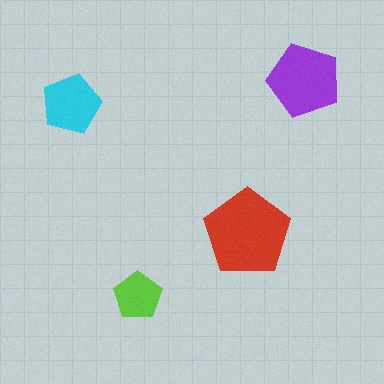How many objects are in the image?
There are 4 objects in the image.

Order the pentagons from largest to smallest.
the red one, the purple one, the cyan one, the lime one.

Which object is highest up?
The purple pentagon is topmost.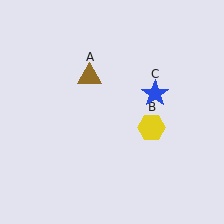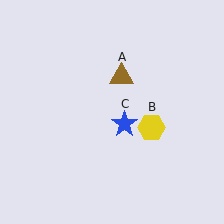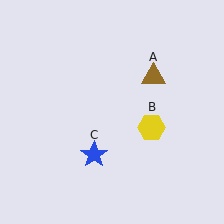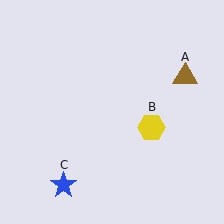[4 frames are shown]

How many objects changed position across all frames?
2 objects changed position: brown triangle (object A), blue star (object C).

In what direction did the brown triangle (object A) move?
The brown triangle (object A) moved right.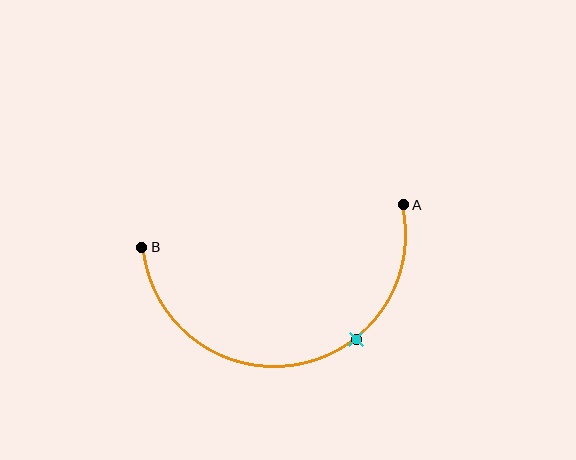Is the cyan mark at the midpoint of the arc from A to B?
No. The cyan mark lies on the arc but is closer to endpoint A. The arc midpoint would be at the point on the curve equidistant along the arc from both A and B.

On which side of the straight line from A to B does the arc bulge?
The arc bulges below the straight line connecting A and B.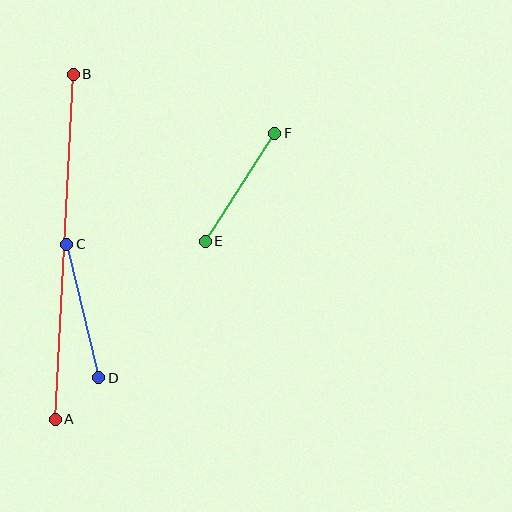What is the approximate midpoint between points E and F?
The midpoint is at approximately (240, 187) pixels.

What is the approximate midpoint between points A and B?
The midpoint is at approximately (64, 247) pixels.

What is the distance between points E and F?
The distance is approximately 128 pixels.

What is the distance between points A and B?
The distance is approximately 346 pixels.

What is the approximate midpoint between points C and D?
The midpoint is at approximately (83, 311) pixels.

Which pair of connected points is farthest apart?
Points A and B are farthest apart.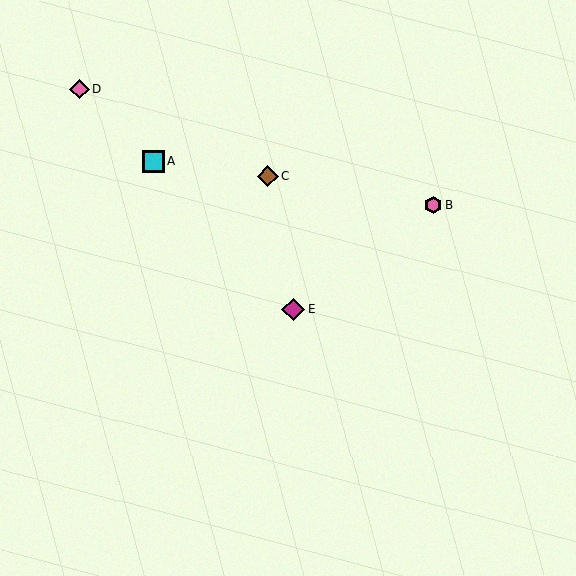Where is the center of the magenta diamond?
The center of the magenta diamond is at (293, 309).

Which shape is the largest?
The magenta diamond (labeled E) is the largest.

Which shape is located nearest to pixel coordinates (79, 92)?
The pink diamond (labeled D) at (80, 89) is nearest to that location.